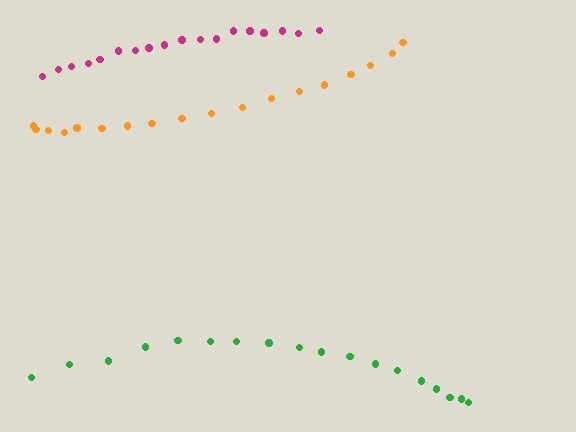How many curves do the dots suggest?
There are 3 distinct paths.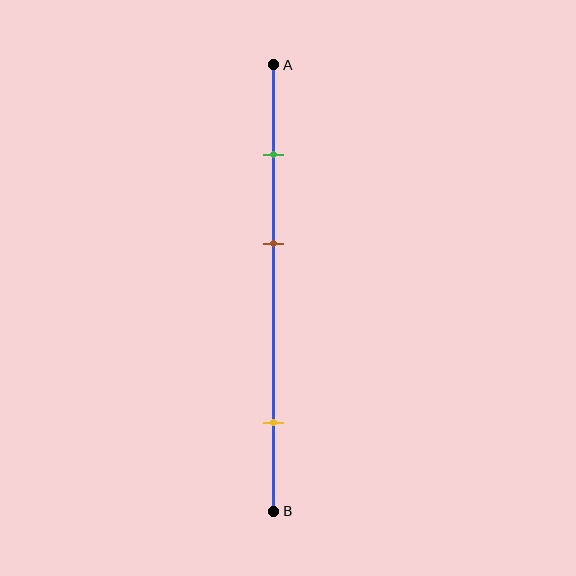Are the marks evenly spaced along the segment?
No, the marks are not evenly spaced.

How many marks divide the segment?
There are 3 marks dividing the segment.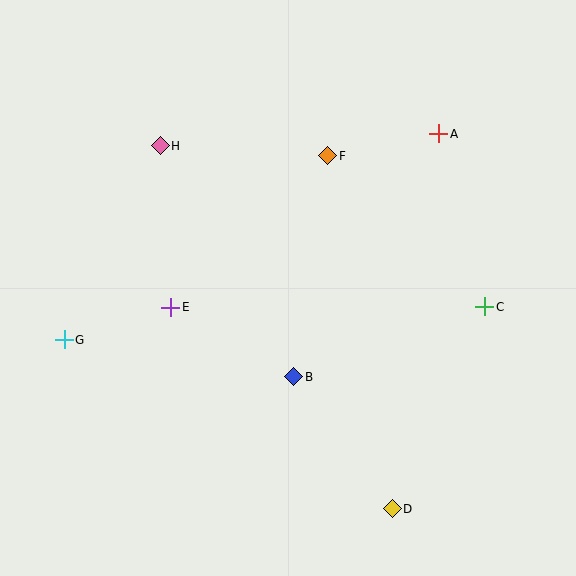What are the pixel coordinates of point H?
Point H is at (160, 146).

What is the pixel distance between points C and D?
The distance between C and D is 222 pixels.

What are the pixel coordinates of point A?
Point A is at (439, 134).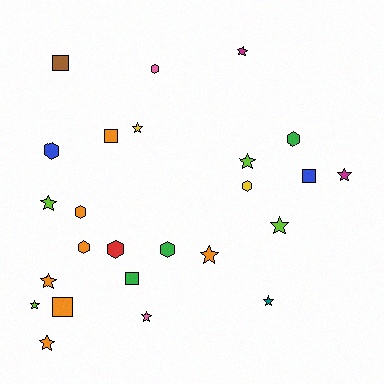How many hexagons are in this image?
There are 8 hexagons.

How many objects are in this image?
There are 25 objects.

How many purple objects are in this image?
There are no purple objects.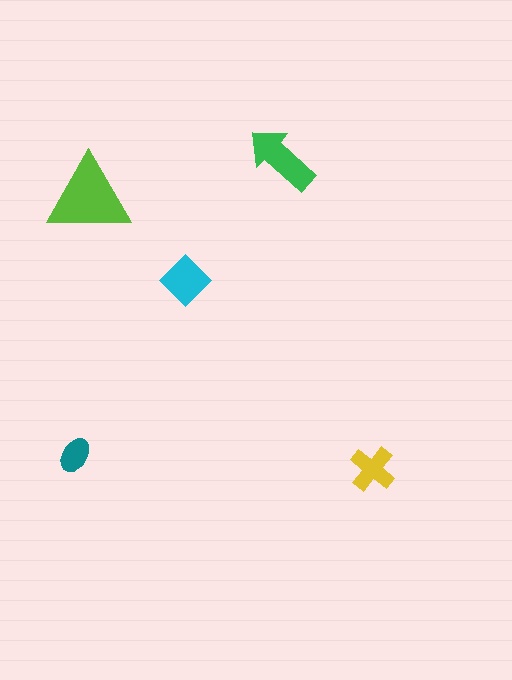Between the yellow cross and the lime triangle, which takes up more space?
The lime triangle.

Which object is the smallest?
The teal ellipse.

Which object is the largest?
The lime triangle.